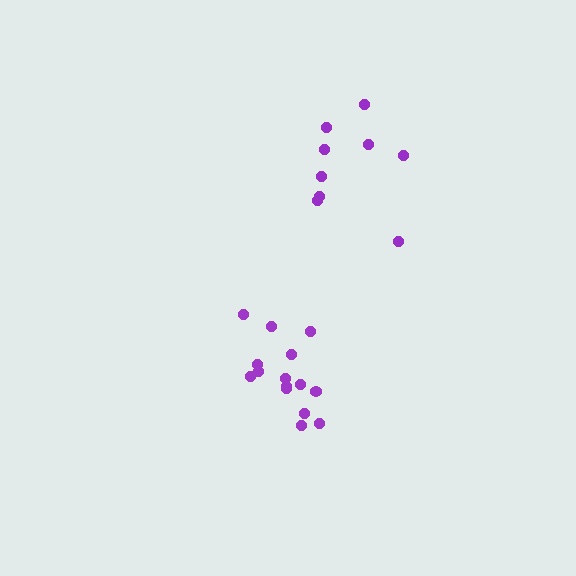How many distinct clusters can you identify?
There are 2 distinct clusters.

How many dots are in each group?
Group 1: 15 dots, Group 2: 9 dots (24 total).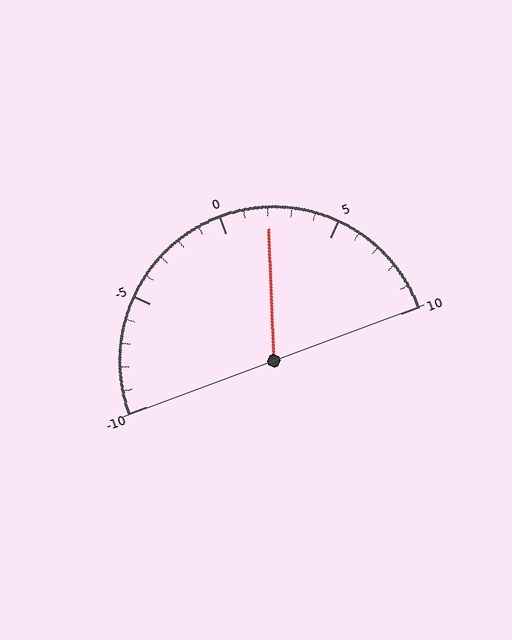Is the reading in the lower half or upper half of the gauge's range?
The reading is in the upper half of the range (-10 to 10).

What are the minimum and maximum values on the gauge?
The gauge ranges from -10 to 10.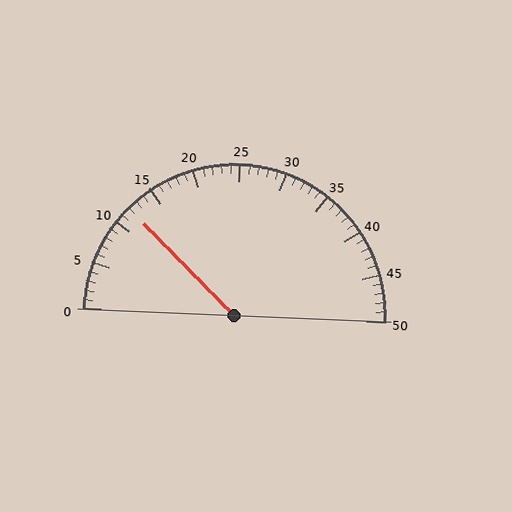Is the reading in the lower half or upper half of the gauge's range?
The reading is in the lower half of the range (0 to 50).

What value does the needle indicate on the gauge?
The needle indicates approximately 12.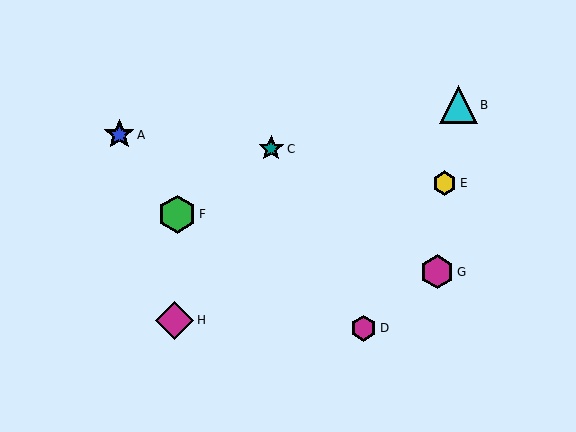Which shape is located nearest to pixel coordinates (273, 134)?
The teal star (labeled C) at (271, 149) is nearest to that location.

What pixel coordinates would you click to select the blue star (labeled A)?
Click at (119, 135) to select the blue star A.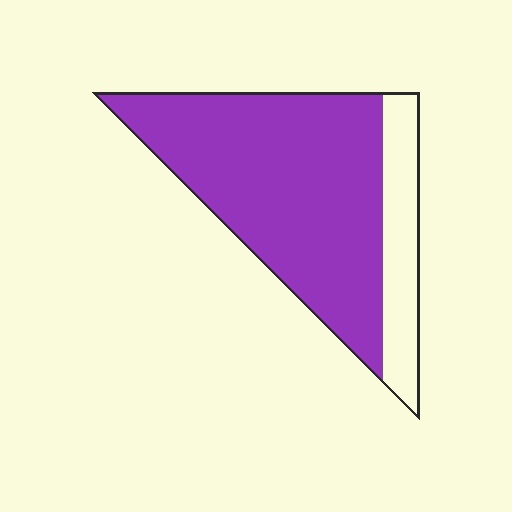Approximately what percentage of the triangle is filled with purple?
Approximately 80%.